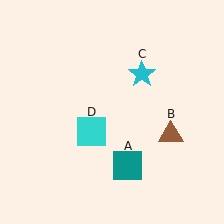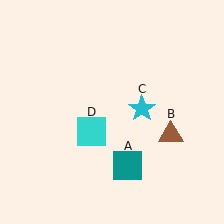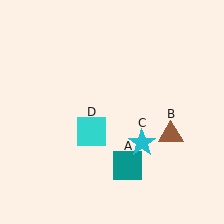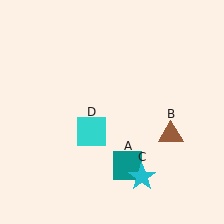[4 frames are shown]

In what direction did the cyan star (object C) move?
The cyan star (object C) moved down.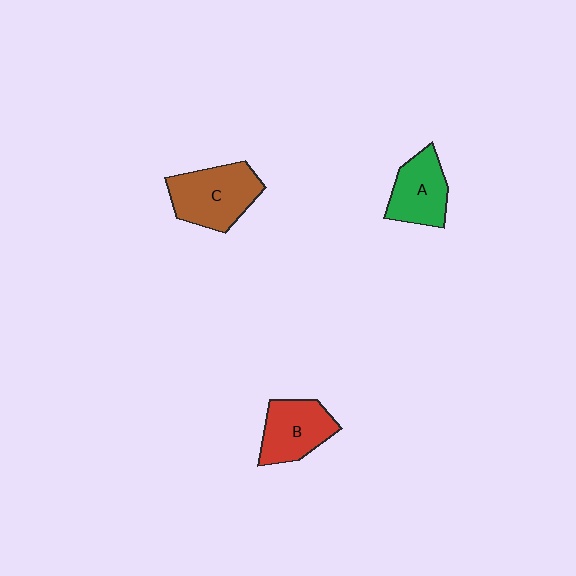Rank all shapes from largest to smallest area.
From largest to smallest: C (brown), B (red), A (green).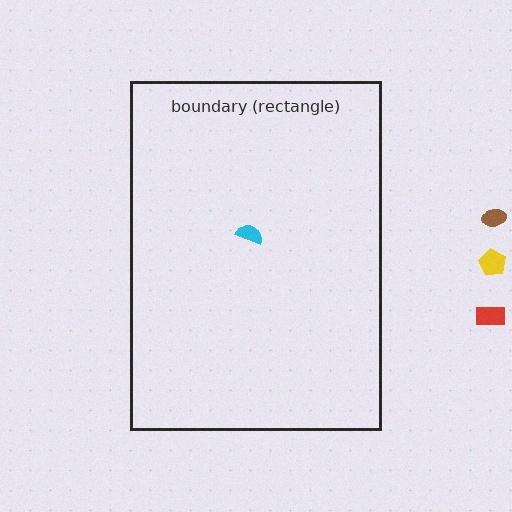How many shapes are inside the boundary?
1 inside, 3 outside.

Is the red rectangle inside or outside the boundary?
Outside.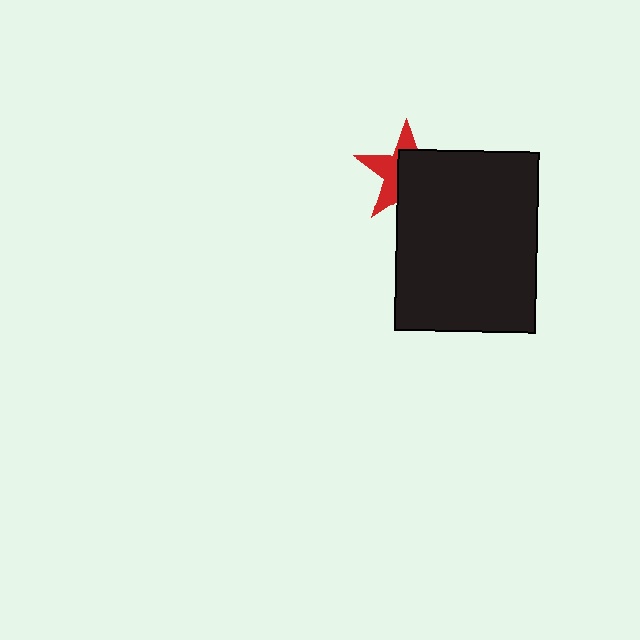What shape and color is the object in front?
The object in front is a black rectangle.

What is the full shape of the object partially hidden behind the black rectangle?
The partially hidden object is a red star.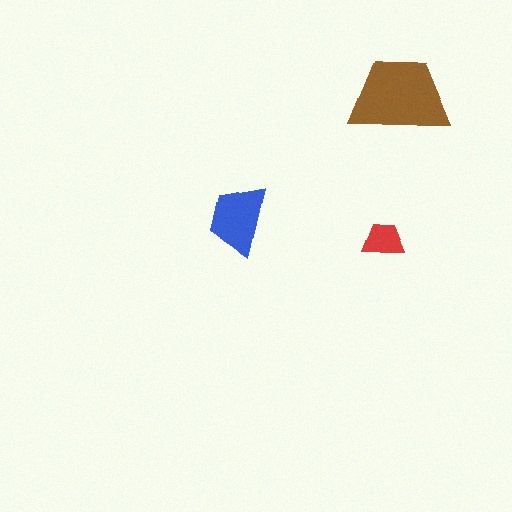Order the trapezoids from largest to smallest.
the brown one, the blue one, the red one.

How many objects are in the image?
There are 3 objects in the image.